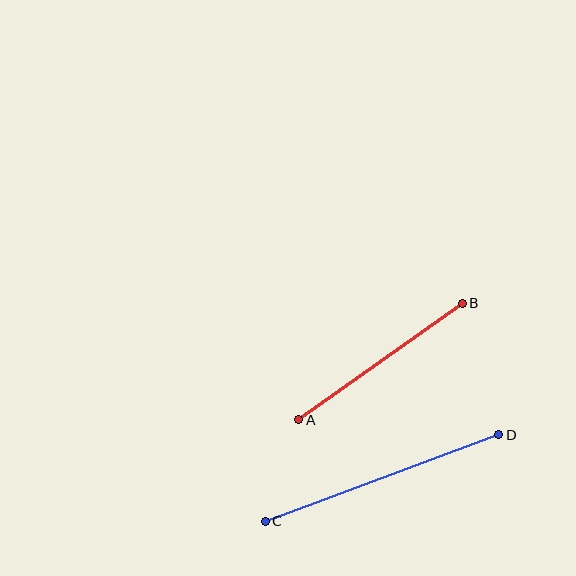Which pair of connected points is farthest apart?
Points C and D are farthest apart.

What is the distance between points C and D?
The distance is approximately 249 pixels.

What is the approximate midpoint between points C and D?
The midpoint is at approximately (382, 478) pixels.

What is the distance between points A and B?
The distance is approximately 201 pixels.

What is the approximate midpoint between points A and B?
The midpoint is at approximately (380, 361) pixels.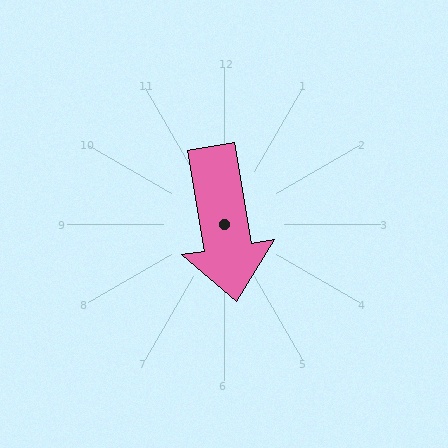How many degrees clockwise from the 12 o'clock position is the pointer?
Approximately 171 degrees.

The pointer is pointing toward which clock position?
Roughly 6 o'clock.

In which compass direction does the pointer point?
South.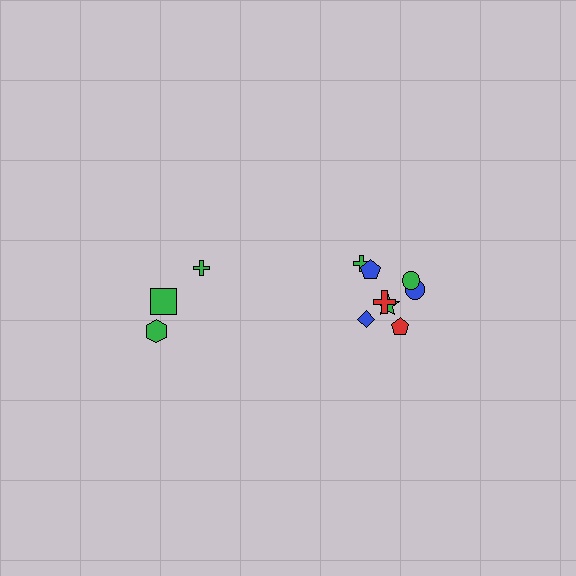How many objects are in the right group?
There are 8 objects.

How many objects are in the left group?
There are 3 objects.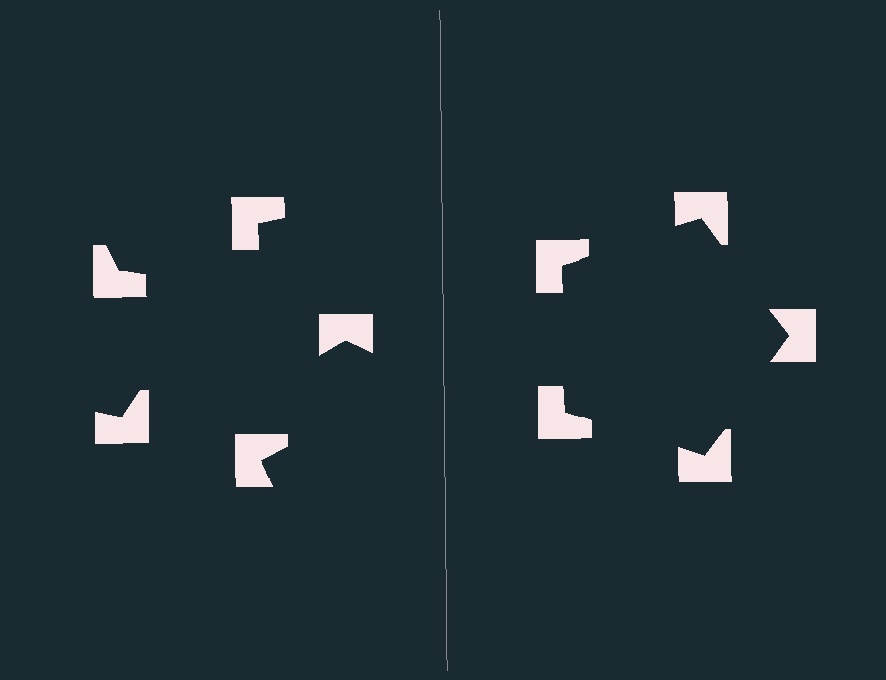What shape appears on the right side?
An illusory pentagon.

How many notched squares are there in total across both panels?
10 — 5 on each side.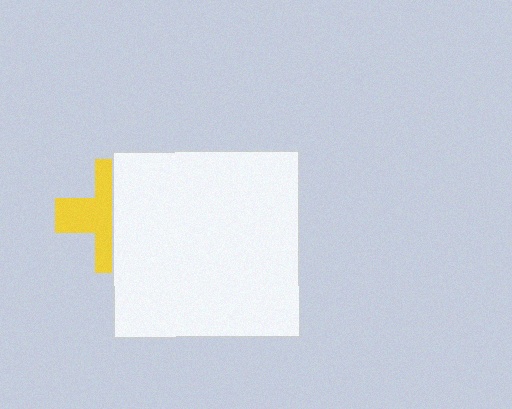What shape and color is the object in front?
The object in front is a white square.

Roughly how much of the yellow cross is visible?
About half of it is visible (roughly 48%).